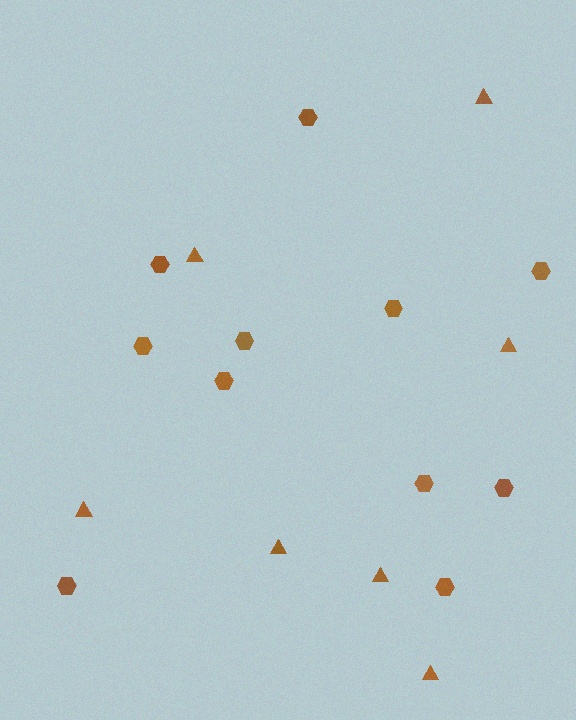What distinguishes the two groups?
There are 2 groups: one group of triangles (7) and one group of hexagons (11).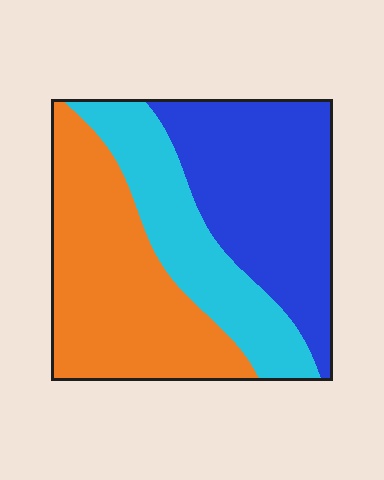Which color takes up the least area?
Cyan, at roughly 25%.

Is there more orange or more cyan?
Orange.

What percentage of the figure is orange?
Orange covers around 40% of the figure.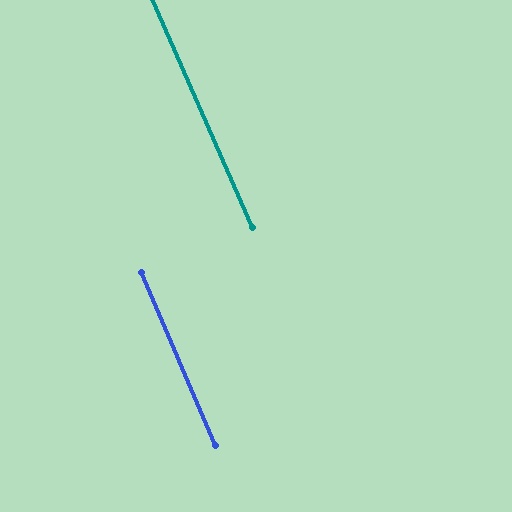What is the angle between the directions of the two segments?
Approximately 0 degrees.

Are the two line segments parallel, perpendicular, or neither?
Parallel — their directions differ by only 0.5°.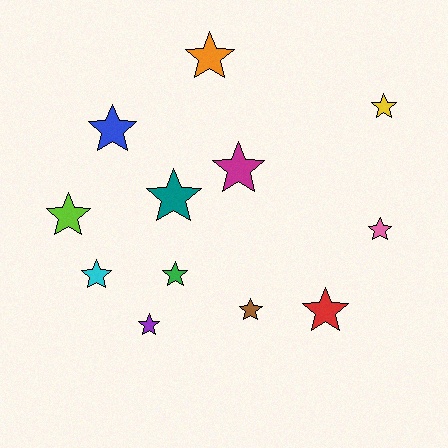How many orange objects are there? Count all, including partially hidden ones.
There is 1 orange object.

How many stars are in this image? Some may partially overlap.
There are 12 stars.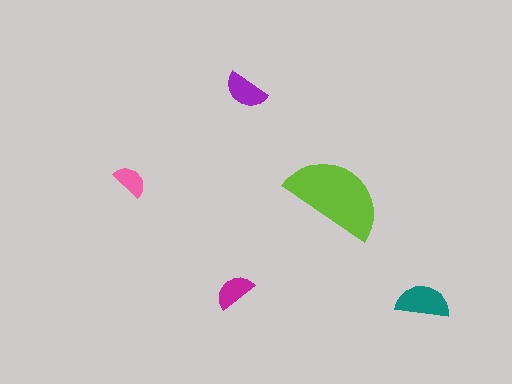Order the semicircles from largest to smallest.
the lime one, the teal one, the purple one, the magenta one, the pink one.